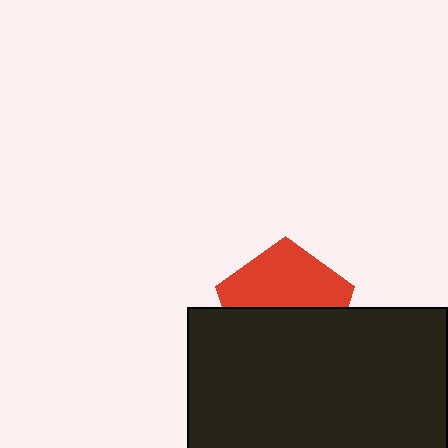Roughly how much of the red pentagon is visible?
About half of it is visible (roughly 49%).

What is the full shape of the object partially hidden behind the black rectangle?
The partially hidden object is a red pentagon.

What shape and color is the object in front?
The object in front is a black rectangle.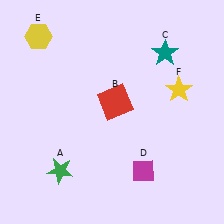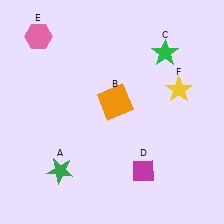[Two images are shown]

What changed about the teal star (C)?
In Image 1, C is teal. In Image 2, it changed to green.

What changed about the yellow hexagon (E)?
In Image 1, E is yellow. In Image 2, it changed to pink.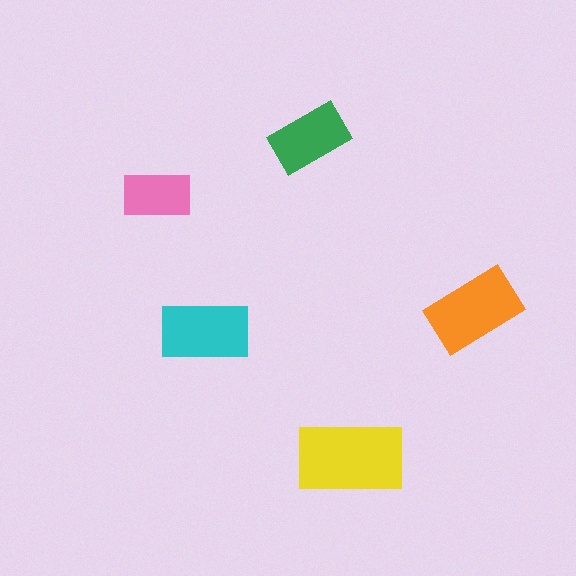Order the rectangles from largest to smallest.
the yellow one, the orange one, the cyan one, the green one, the pink one.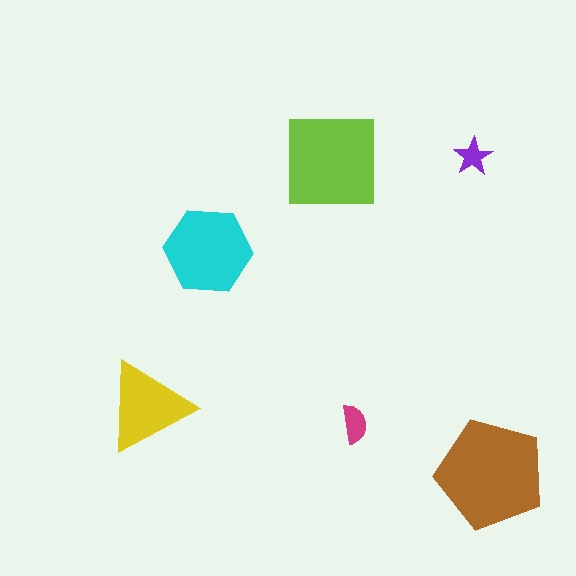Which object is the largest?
The brown pentagon.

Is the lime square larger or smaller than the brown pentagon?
Smaller.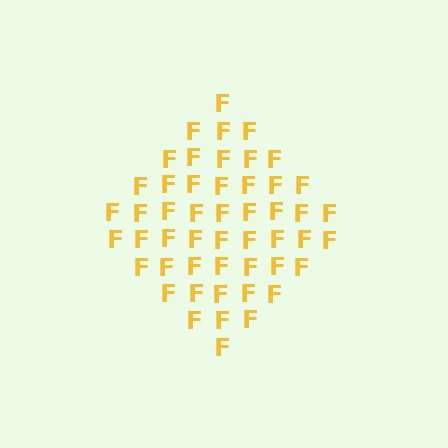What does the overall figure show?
The overall figure shows a diamond.